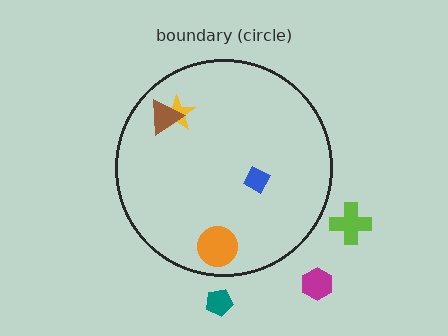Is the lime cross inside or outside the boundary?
Outside.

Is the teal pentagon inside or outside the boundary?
Outside.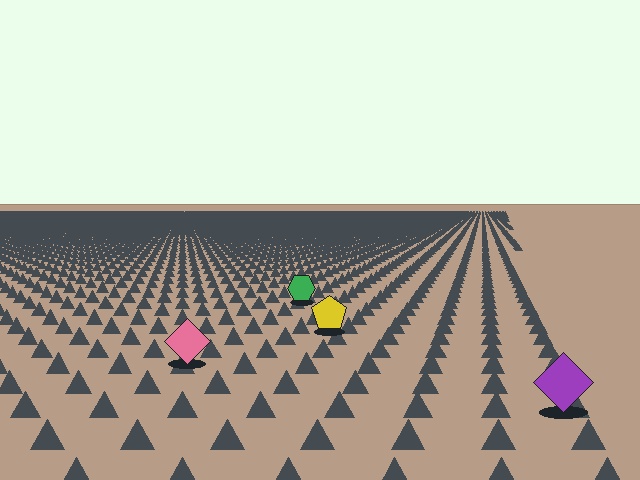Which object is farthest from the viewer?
The green hexagon is farthest from the viewer. It appears smaller and the ground texture around it is denser.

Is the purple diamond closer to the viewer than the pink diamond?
Yes. The purple diamond is closer — you can tell from the texture gradient: the ground texture is coarser near it.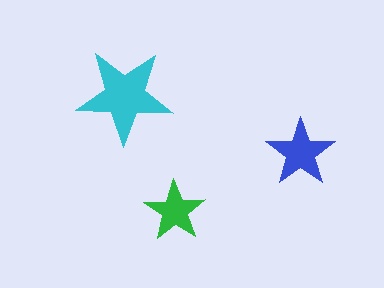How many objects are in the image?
There are 3 objects in the image.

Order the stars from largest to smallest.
the cyan one, the blue one, the green one.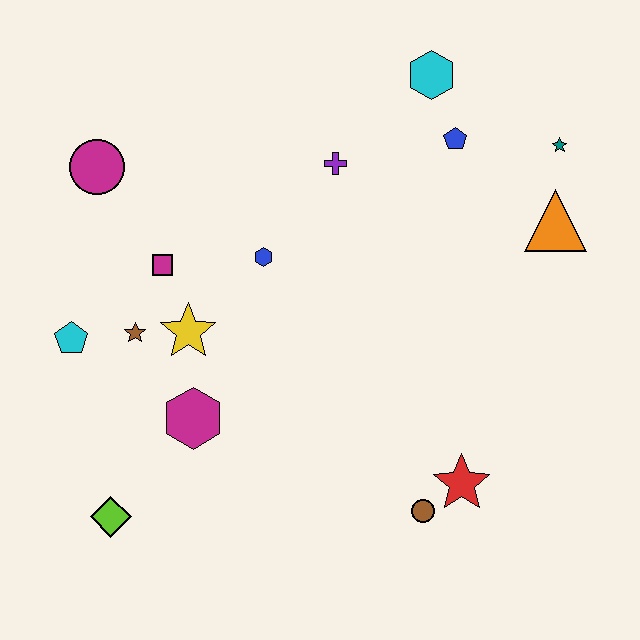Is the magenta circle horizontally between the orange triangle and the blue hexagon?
No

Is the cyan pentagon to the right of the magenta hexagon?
No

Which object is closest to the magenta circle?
The magenta square is closest to the magenta circle.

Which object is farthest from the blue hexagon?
The teal star is farthest from the blue hexagon.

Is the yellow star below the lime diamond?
No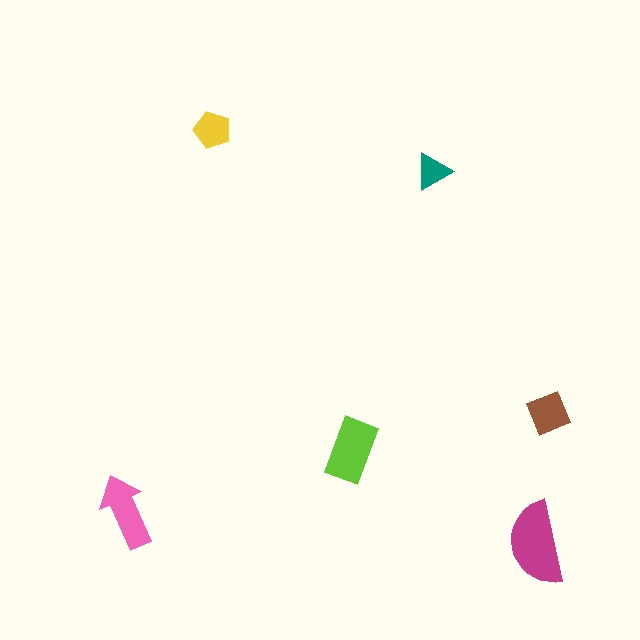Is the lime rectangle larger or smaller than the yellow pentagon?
Larger.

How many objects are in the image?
There are 6 objects in the image.